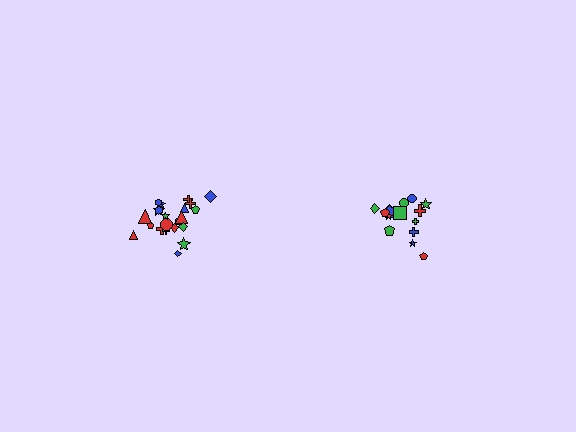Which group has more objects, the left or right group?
The left group.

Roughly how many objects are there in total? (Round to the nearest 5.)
Roughly 35 objects in total.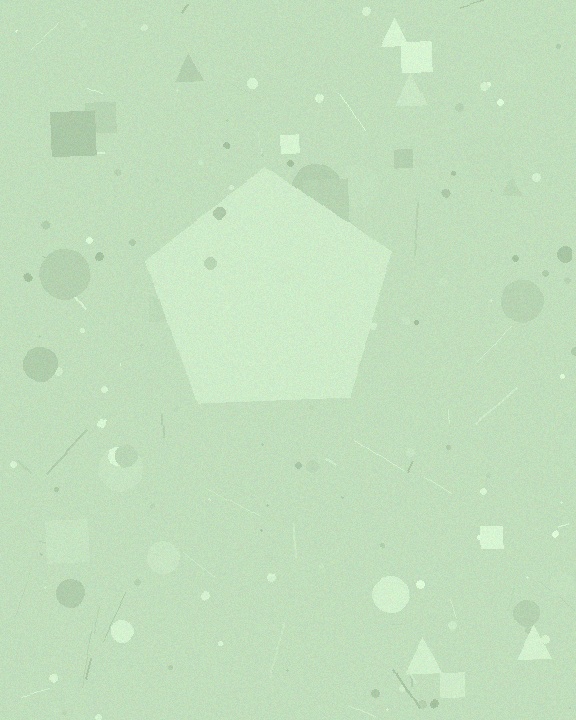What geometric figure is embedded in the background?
A pentagon is embedded in the background.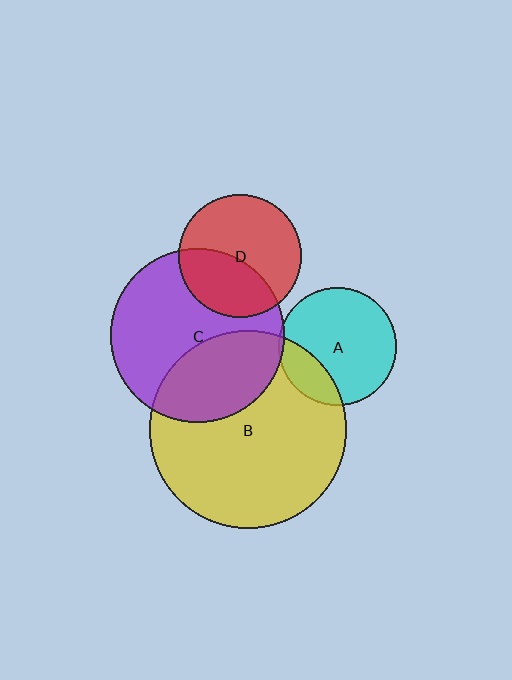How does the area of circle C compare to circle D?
Approximately 2.0 times.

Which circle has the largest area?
Circle B (yellow).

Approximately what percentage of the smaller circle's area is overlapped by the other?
Approximately 5%.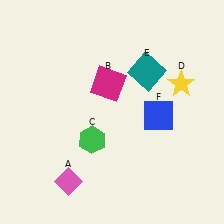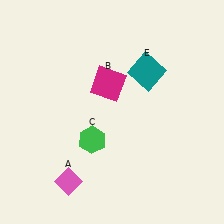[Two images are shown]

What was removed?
The yellow star (D), the blue square (F) were removed in Image 2.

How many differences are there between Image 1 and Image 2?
There are 2 differences between the two images.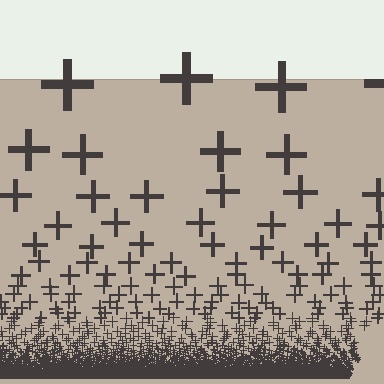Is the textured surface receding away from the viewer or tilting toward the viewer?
The surface appears to tilt toward the viewer. Texture elements get larger and sparser toward the top.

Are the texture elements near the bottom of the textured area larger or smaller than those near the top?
Smaller. The gradient is inverted — elements near the bottom are smaller and denser.